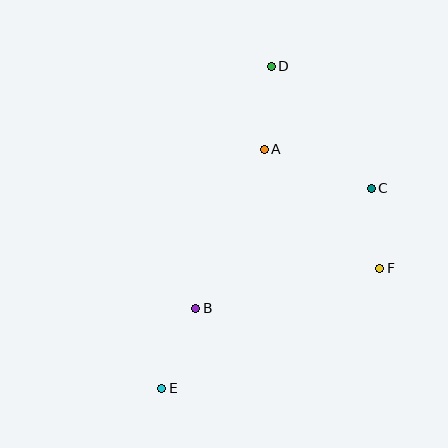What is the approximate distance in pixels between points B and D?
The distance between B and D is approximately 253 pixels.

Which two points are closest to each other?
Points C and F are closest to each other.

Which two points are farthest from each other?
Points D and E are farthest from each other.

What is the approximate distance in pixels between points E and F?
The distance between E and F is approximately 249 pixels.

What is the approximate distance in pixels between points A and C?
The distance between A and C is approximately 114 pixels.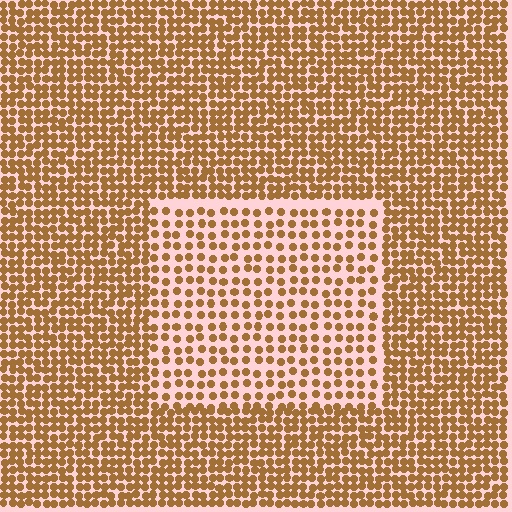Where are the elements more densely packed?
The elements are more densely packed outside the rectangle boundary.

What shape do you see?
I see a rectangle.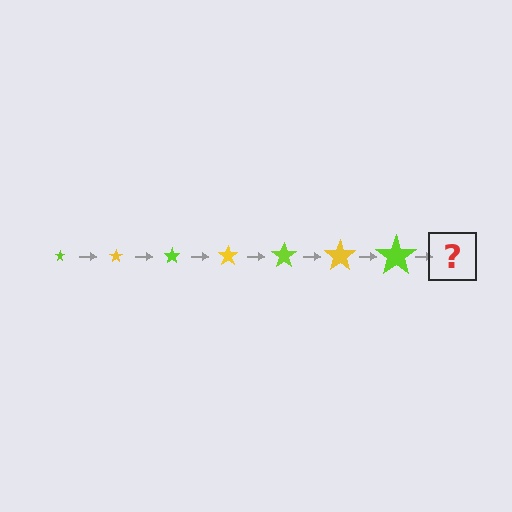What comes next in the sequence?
The next element should be a yellow star, larger than the previous one.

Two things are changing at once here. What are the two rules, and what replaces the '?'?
The two rules are that the star grows larger each step and the color cycles through lime and yellow. The '?' should be a yellow star, larger than the previous one.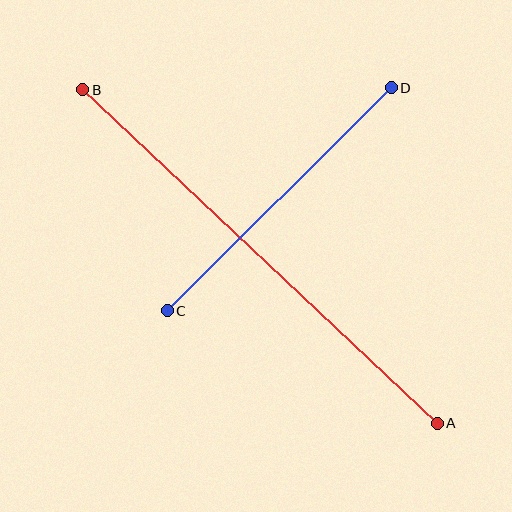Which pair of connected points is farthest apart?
Points A and B are farthest apart.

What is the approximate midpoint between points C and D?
The midpoint is at approximately (279, 199) pixels.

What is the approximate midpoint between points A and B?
The midpoint is at approximately (260, 256) pixels.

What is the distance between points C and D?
The distance is approximately 316 pixels.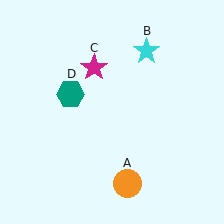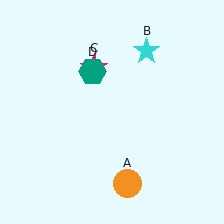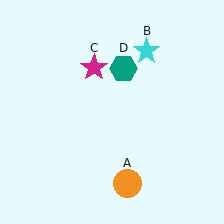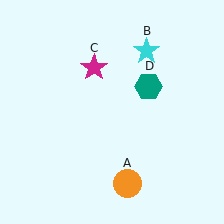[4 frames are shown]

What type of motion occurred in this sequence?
The teal hexagon (object D) rotated clockwise around the center of the scene.